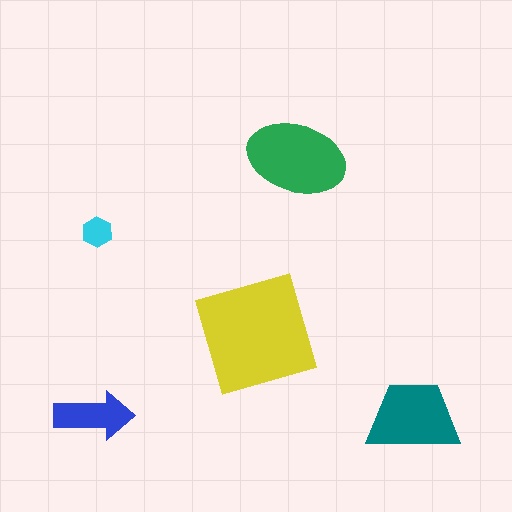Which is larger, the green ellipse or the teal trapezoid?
The green ellipse.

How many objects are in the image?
There are 5 objects in the image.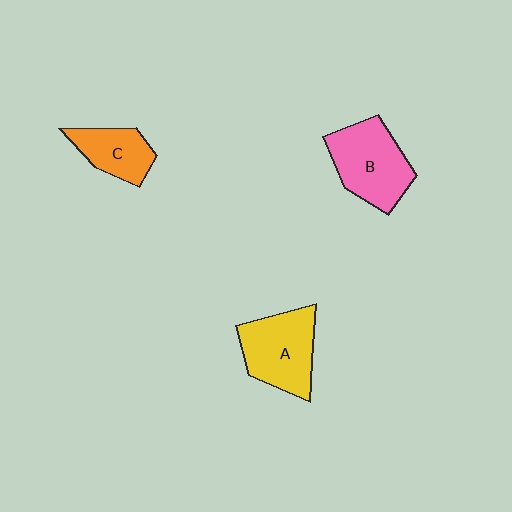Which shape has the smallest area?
Shape C (orange).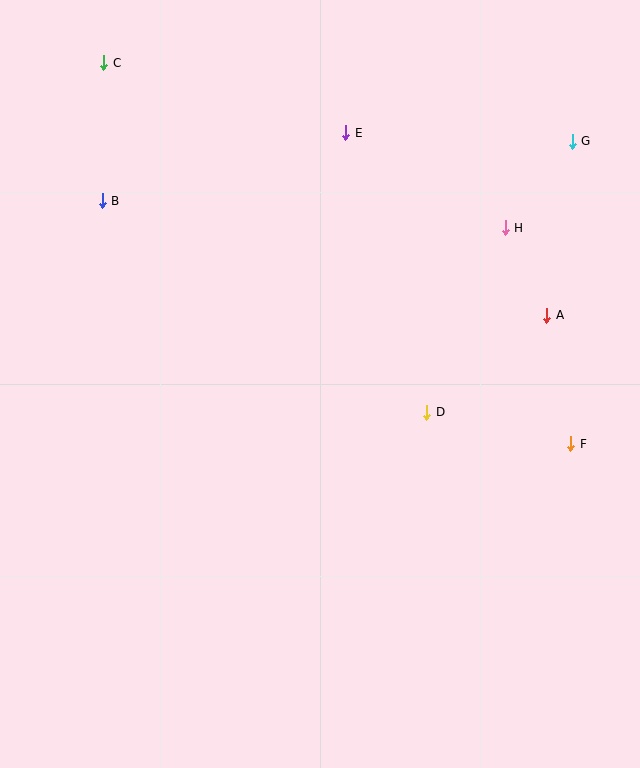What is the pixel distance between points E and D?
The distance between E and D is 291 pixels.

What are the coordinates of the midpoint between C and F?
The midpoint between C and F is at (337, 253).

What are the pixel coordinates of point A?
Point A is at (547, 315).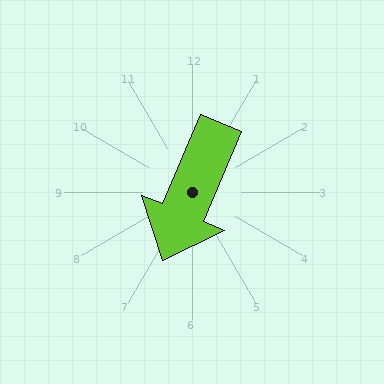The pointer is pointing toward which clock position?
Roughly 7 o'clock.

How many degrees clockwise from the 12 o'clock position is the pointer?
Approximately 203 degrees.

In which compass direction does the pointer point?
Southwest.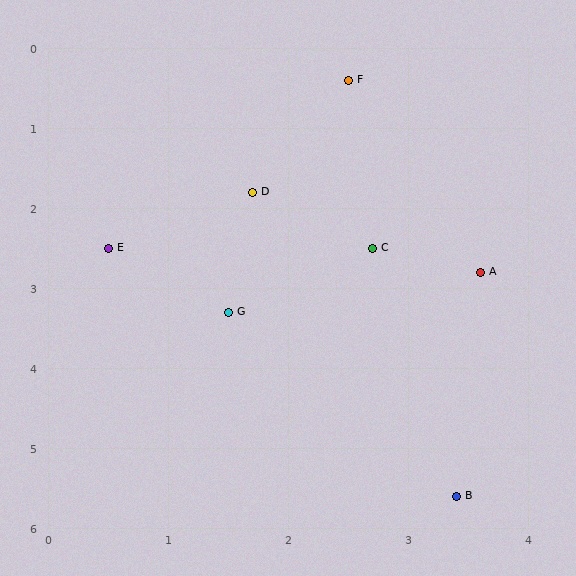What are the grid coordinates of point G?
Point G is at approximately (1.5, 3.3).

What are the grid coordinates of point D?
Point D is at approximately (1.7, 1.8).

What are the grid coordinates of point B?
Point B is at approximately (3.4, 5.6).